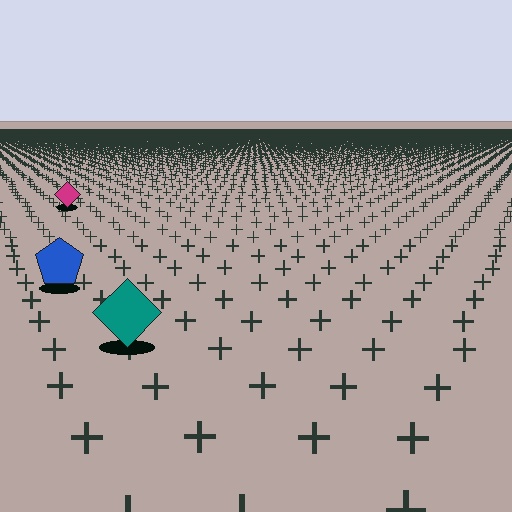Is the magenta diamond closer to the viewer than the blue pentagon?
No. The blue pentagon is closer — you can tell from the texture gradient: the ground texture is coarser near it.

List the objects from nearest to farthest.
From nearest to farthest: the teal diamond, the blue pentagon, the magenta diamond.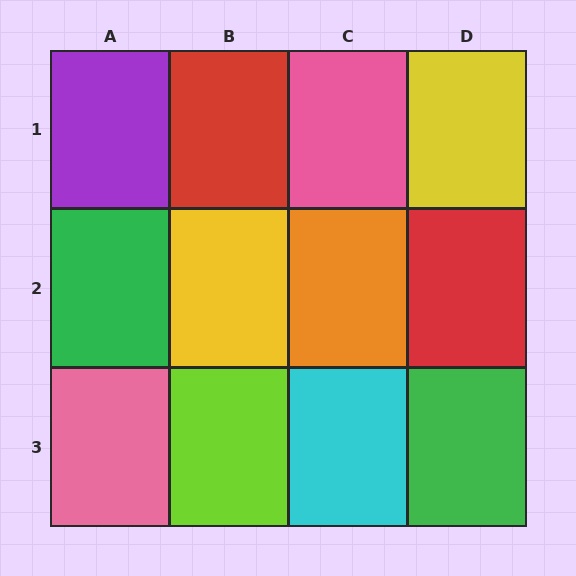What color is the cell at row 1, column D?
Yellow.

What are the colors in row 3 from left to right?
Pink, lime, cyan, green.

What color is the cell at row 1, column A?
Purple.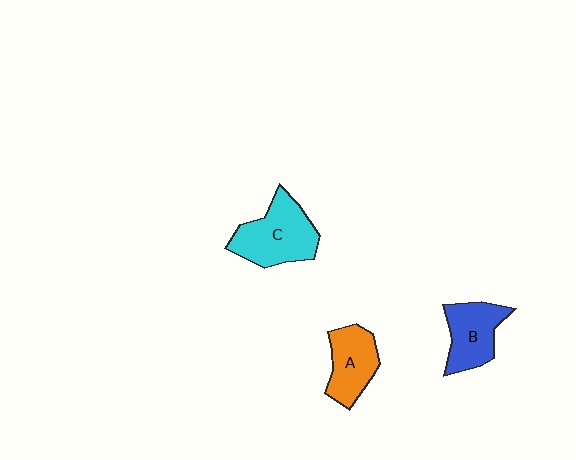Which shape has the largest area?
Shape C (cyan).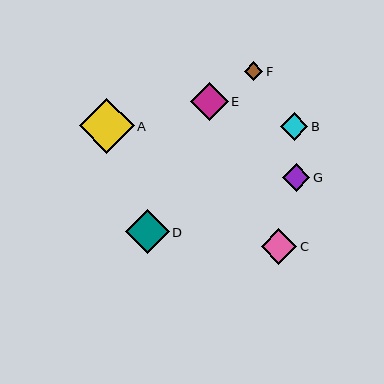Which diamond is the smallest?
Diamond F is the smallest with a size of approximately 18 pixels.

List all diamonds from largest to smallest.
From largest to smallest: A, D, E, C, B, G, F.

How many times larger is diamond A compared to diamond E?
Diamond A is approximately 1.5 times the size of diamond E.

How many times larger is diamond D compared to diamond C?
Diamond D is approximately 1.3 times the size of diamond C.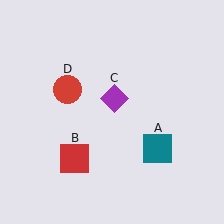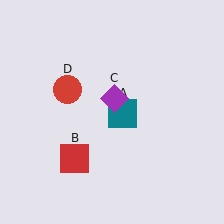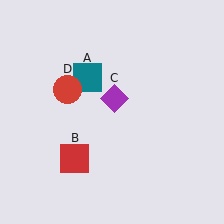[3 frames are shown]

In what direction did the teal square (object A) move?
The teal square (object A) moved up and to the left.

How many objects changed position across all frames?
1 object changed position: teal square (object A).